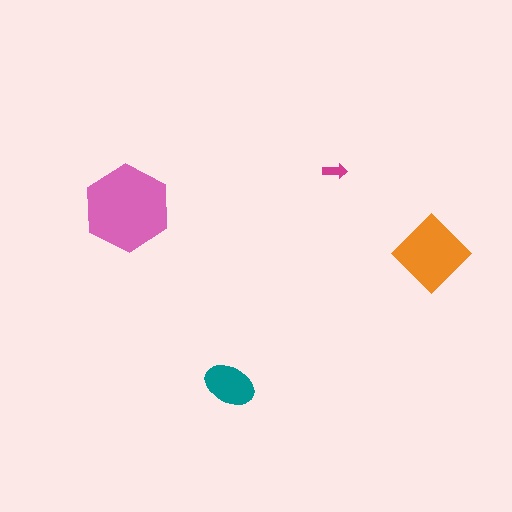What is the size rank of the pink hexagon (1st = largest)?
1st.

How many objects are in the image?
There are 4 objects in the image.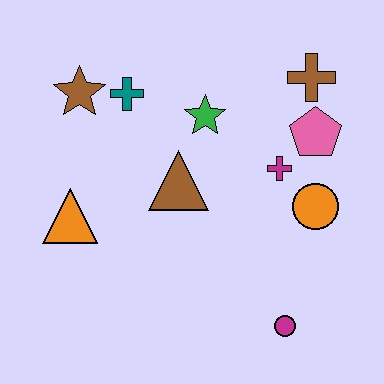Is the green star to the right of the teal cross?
Yes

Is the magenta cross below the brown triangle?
No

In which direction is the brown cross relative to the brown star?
The brown cross is to the right of the brown star.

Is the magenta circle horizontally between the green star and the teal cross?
No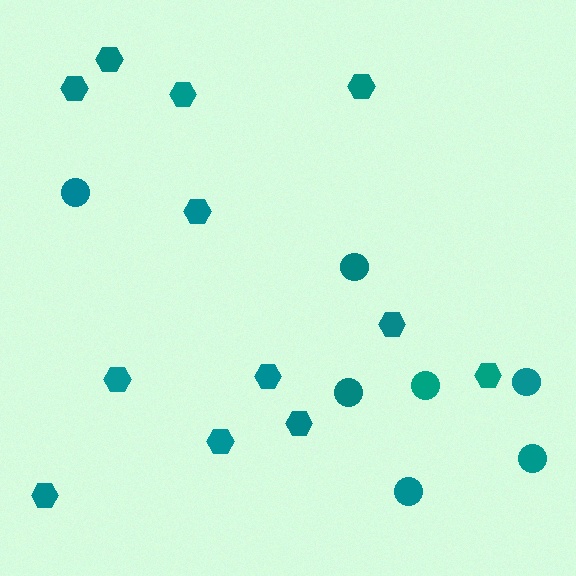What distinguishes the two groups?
There are 2 groups: one group of circles (7) and one group of hexagons (12).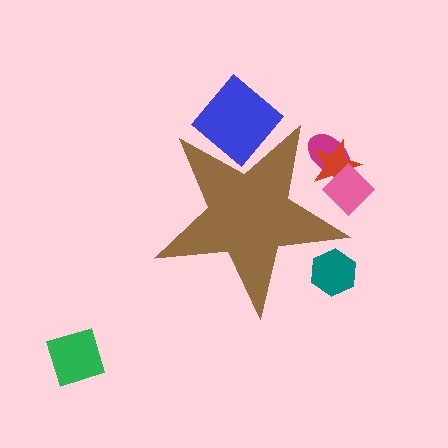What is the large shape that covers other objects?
A brown star.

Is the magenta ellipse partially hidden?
Yes, the magenta ellipse is partially hidden behind the brown star.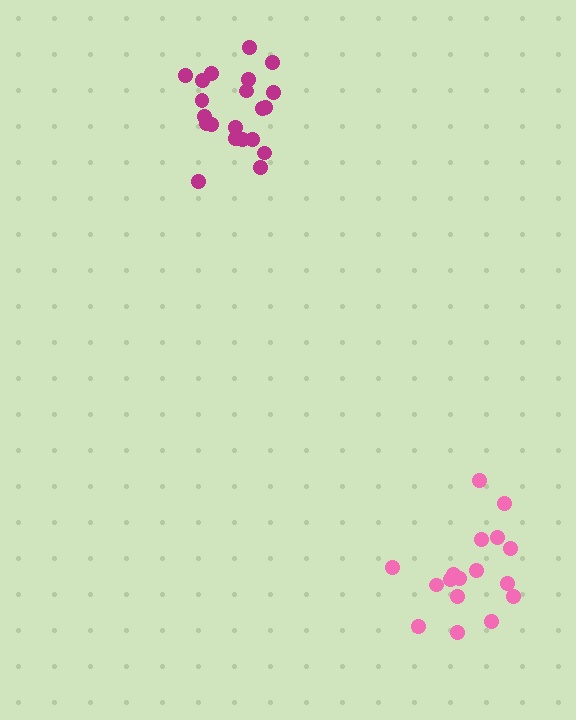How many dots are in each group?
Group 1: 17 dots, Group 2: 21 dots (38 total).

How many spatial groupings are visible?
There are 2 spatial groupings.